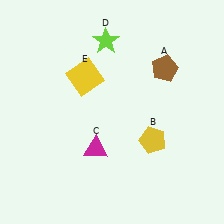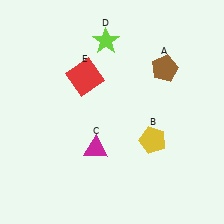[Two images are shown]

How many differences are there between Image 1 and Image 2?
There is 1 difference between the two images.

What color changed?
The square (E) changed from yellow in Image 1 to red in Image 2.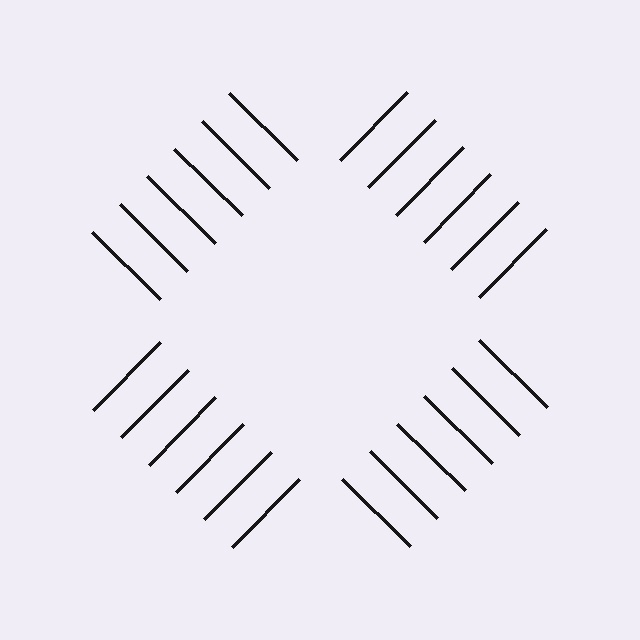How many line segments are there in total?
24 — 6 along each of the 4 edges.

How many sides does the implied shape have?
4 sides — the line-ends trace a square.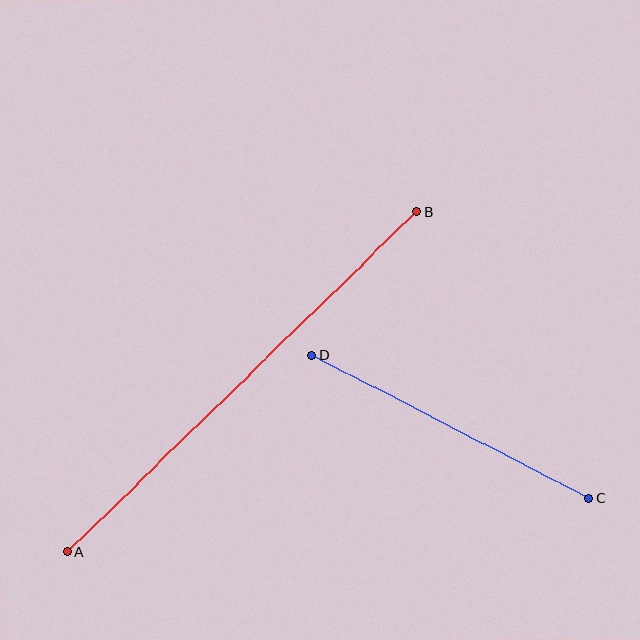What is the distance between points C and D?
The distance is approximately 311 pixels.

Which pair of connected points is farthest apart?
Points A and B are farthest apart.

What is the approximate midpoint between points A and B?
The midpoint is at approximately (242, 382) pixels.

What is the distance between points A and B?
The distance is approximately 488 pixels.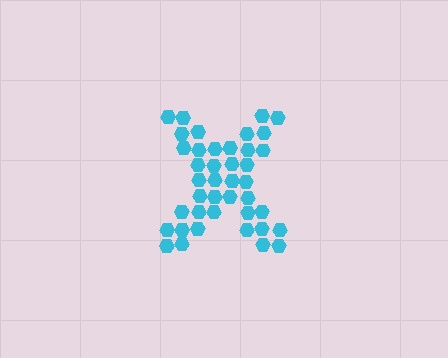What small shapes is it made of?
It is made of small hexagons.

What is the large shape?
The large shape is the letter X.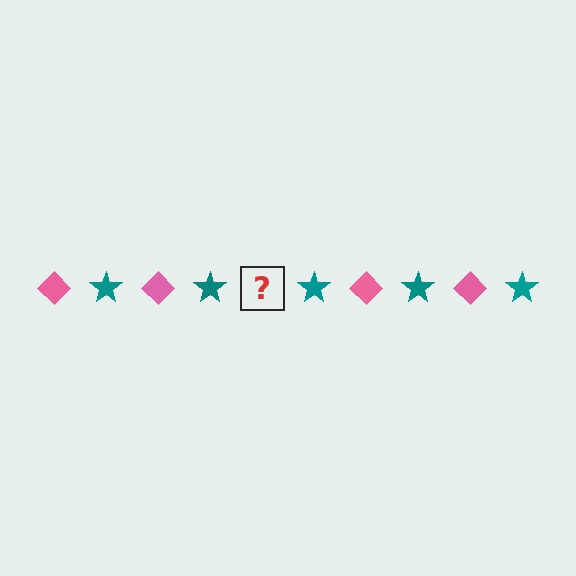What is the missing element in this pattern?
The missing element is a pink diamond.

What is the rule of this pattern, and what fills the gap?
The rule is that the pattern alternates between pink diamond and teal star. The gap should be filled with a pink diamond.